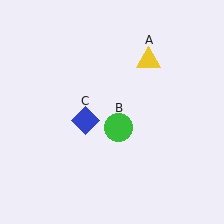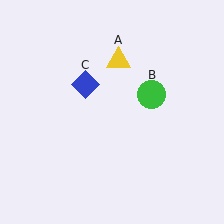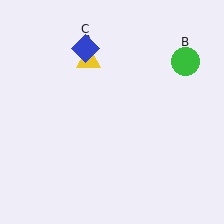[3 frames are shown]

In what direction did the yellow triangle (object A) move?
The yellow triangle (object A) moved left.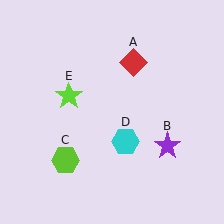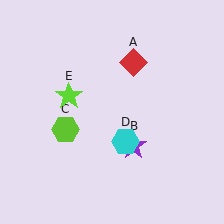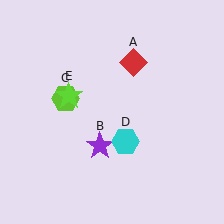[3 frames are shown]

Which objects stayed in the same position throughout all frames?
Red diamond (object A) and cyan hexagon (object D) and lime star (object E) remained stationary.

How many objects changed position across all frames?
2 objects changed position: purple star (object B), lime hexagon (object C).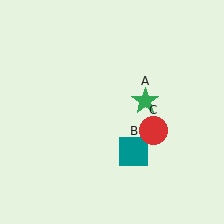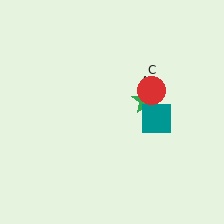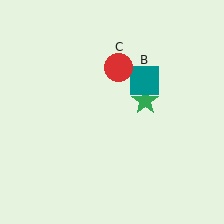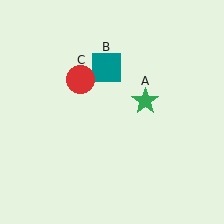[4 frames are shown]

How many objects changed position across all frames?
2 objects changed position: teal square (object B), red circle (object C).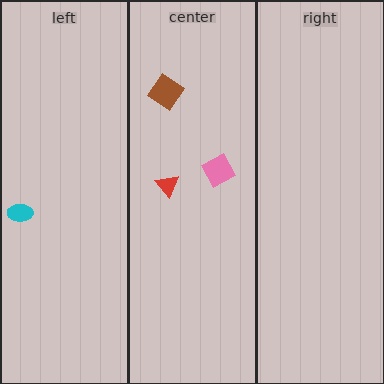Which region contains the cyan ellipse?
The left region.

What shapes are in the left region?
The cyan ellipse.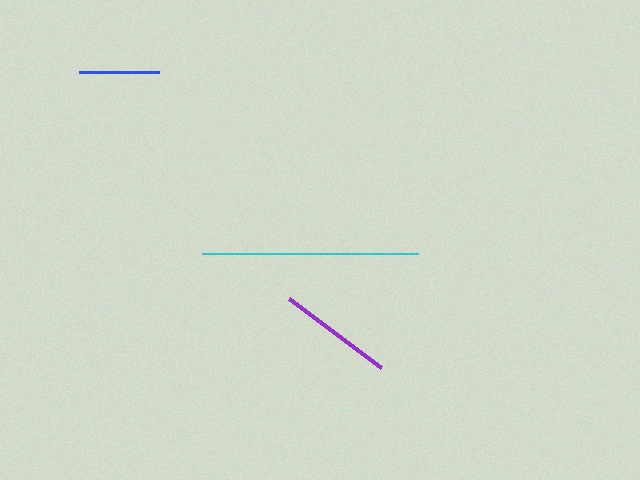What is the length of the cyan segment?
The cyan segment is approximately 217 pixels long.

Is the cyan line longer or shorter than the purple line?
The cyan line is longer than the purple line.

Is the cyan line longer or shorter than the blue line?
The cyan line is longer than the blue line.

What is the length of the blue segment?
The blue segment is approximately 80 pixels long.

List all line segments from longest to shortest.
From longest to shortest: cyan, purple, blue.